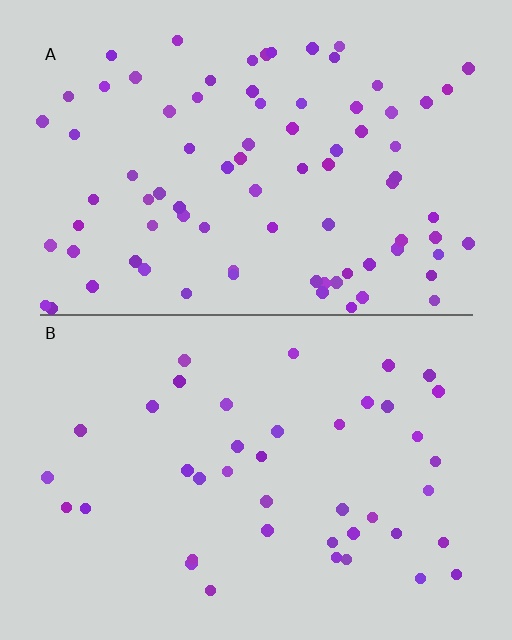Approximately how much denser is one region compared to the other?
Approximately 2.0× — region A over region B.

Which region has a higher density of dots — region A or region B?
A (the top).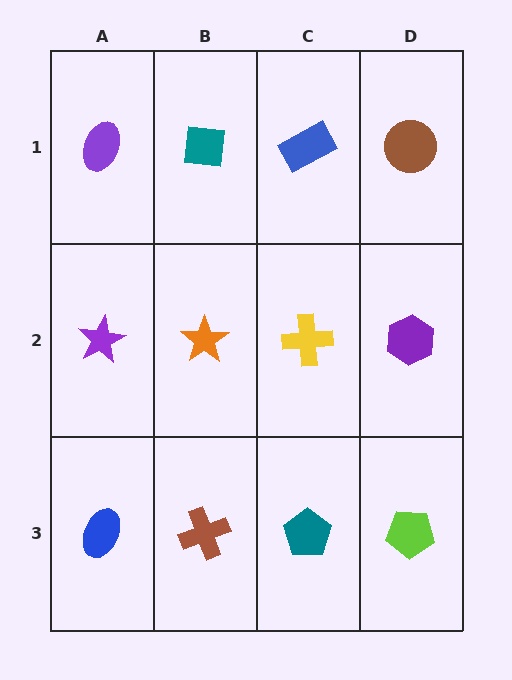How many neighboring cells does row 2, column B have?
4.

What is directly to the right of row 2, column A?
An orange star.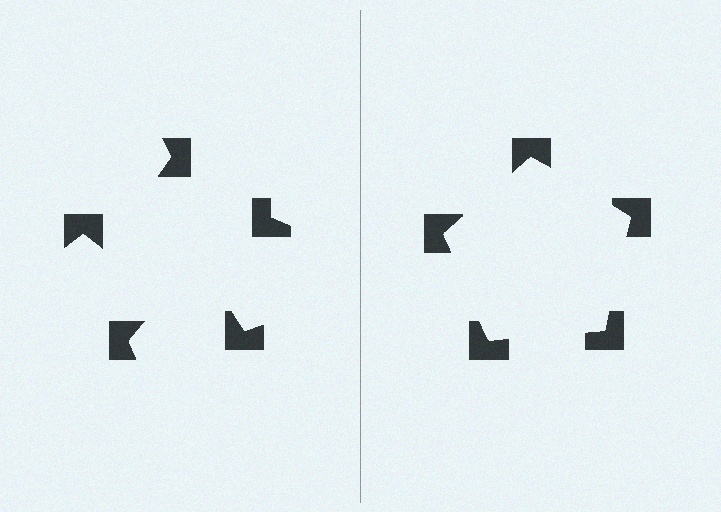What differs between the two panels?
The notched squares are positioned identically on both sides; only the wedge orientations differ. On the right they align to a pentagon; on the left they are misaligned.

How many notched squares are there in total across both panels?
10 — 5 on each side.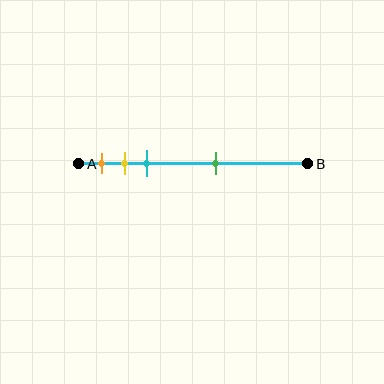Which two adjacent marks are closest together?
The yellow and cyan marks are the closest adjacent pair.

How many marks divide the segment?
There are 4 marks dividing the segment.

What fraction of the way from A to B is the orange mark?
The orange mark is approximately 10% (0.1) of the way from A to B.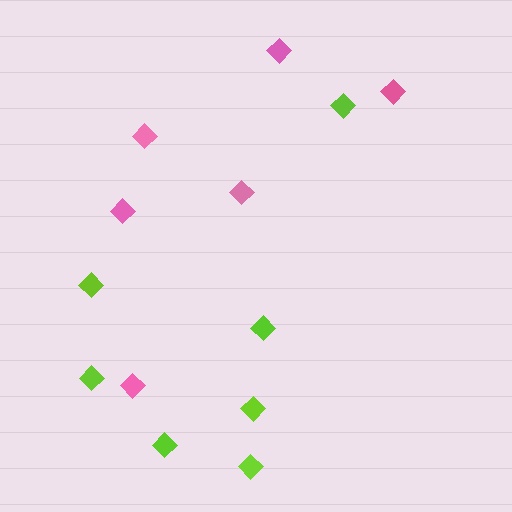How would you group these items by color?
There are 2 groups: one group of pink diamonds (6) and one group of lime diamonds (7).